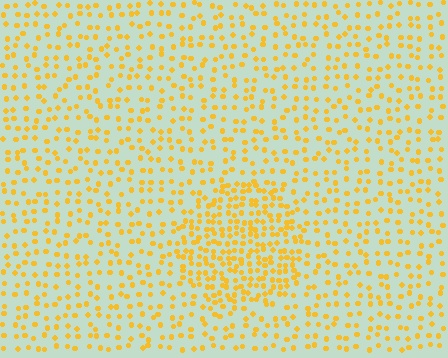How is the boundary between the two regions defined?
The boundary is defined by a change in element density (approximately 2.0x ratio). All elements are the same color, size, and shape.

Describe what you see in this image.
The image contains small yellow elements arranged at two different densities. A circle-shaped region is visible where the elements are more densely packed than the surrounding area.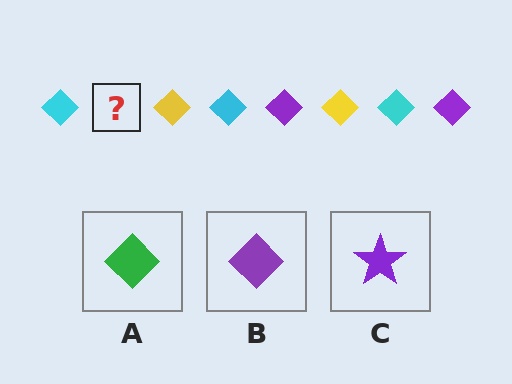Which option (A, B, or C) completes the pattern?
B.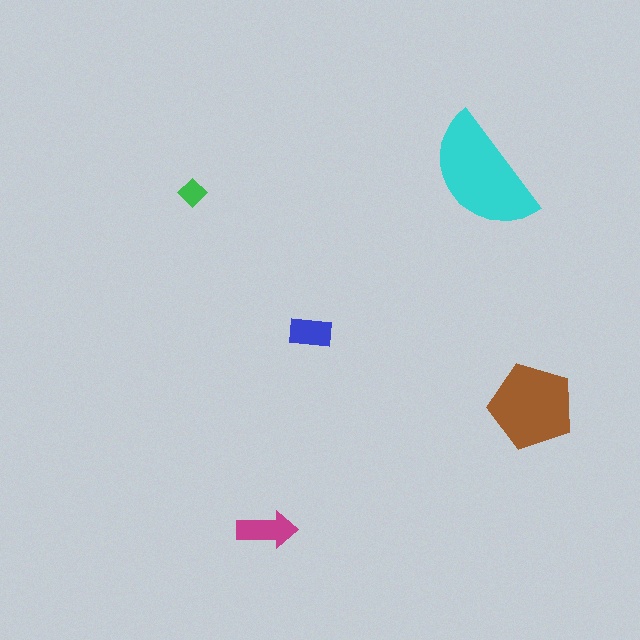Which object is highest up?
The cyan semicircle is topmost.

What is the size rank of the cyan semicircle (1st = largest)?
1st.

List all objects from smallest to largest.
The green diamond, the blue rectangle, the magenta arrow, the brown pentagon, the cyan semicircle.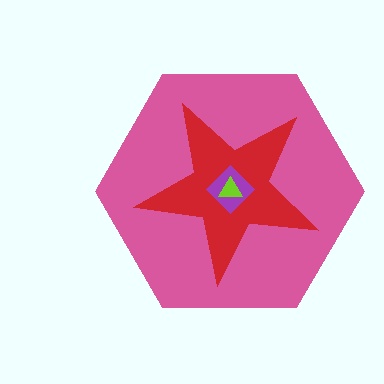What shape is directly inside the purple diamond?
The lime triangle.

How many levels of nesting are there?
4.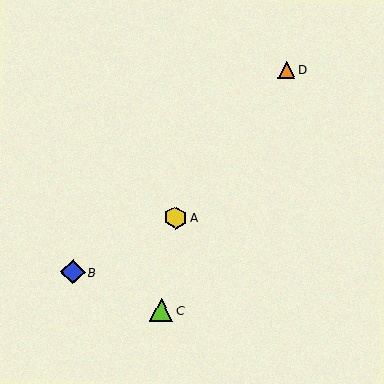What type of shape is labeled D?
Shape D is an orange triangle.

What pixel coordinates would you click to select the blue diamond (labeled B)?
Click at (73, 272) to select the blue diamond B.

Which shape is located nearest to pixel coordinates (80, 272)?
The blue diamond (labeled B) at (73, 272) is nearest to that location.